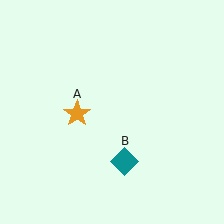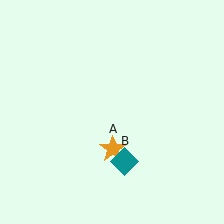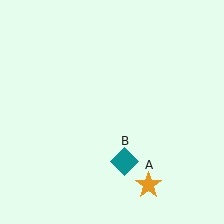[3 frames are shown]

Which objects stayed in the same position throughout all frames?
Teal diamond (object B) remained stationary.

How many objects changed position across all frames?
1 object changed position: orange star (object A).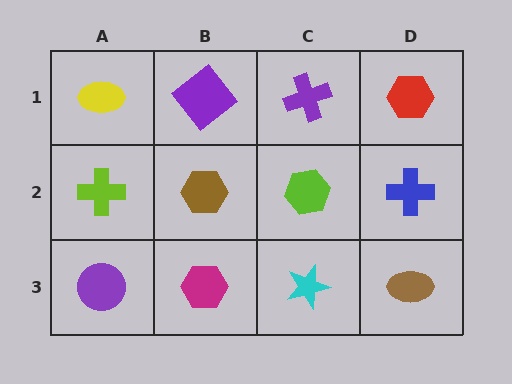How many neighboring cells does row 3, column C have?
3.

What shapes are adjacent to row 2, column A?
A yellow ellipse (row 1, column A), a purple circle (row 3, column A), a brown hexagon (row 2, column B).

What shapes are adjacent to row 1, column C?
A lime hexagon (row 2, column C), a purple diamond (row 1, column B), a red hexagon (row 1, column D).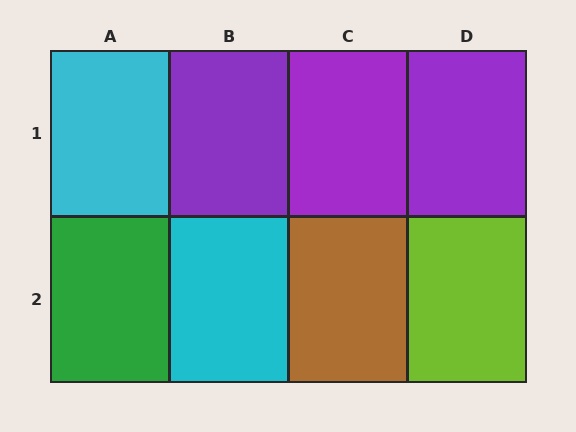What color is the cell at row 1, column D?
Purple.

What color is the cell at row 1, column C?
Purple.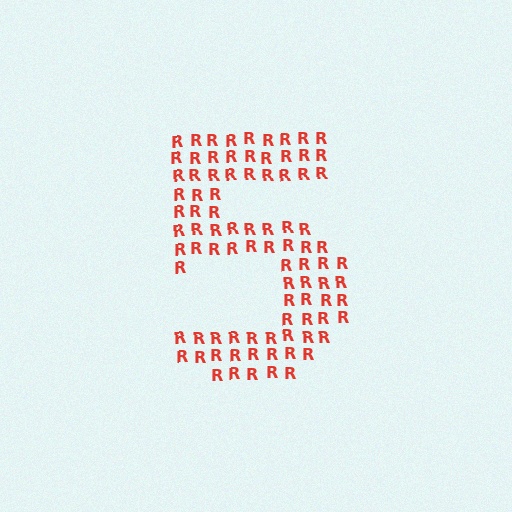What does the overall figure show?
The overall figure shows the digit 5.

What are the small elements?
The small elements are letter R's.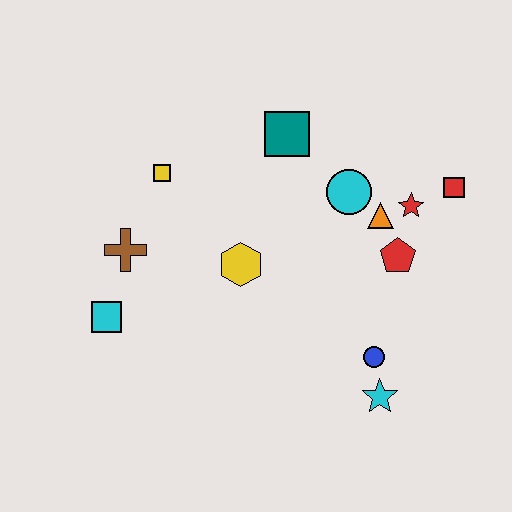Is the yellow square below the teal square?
Yes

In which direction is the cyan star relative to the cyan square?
The cyan star is to the right of the cyan square.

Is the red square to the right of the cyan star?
Yes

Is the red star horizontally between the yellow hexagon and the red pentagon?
No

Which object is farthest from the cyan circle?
The cyan square is farthest from the cyan circle.